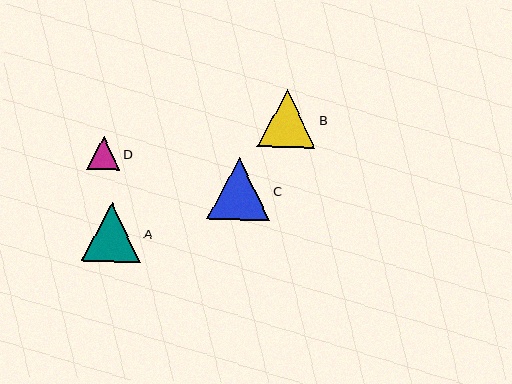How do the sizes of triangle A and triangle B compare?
Triangle A and triangle B are approximately the same size.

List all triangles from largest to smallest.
From largest to smallest: C, A, B, D.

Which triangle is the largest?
Triangle C is the largest with a size of approximately 62 pixels.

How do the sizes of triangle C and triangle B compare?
Triangle C and triangle B are approximately the same size.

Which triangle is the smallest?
Triangle D is the smallest with a size of approximately 33 pixels.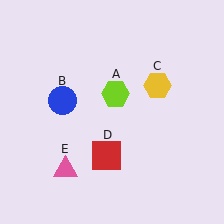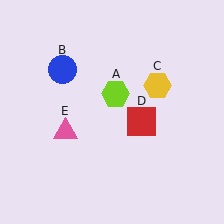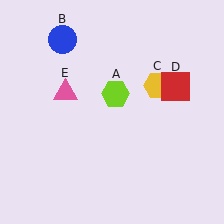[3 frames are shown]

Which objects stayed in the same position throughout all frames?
Lime hexagon (object A) and yellow hexagon (object C) remained stationary.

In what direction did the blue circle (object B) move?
The blue circle (object B) moved up.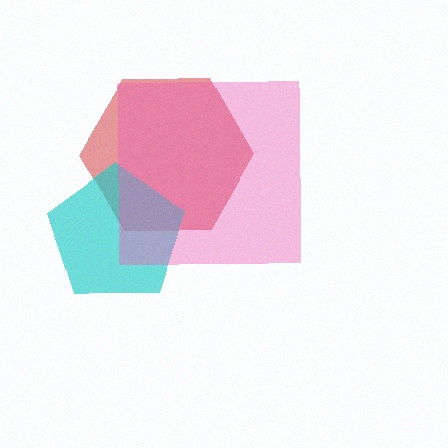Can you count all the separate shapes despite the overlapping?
Yes, there are 3 separate shapes.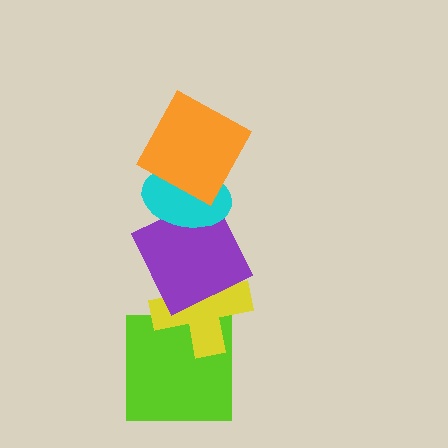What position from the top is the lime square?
The lime square is 5th from the top.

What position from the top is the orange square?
The orange square is 1st from the top.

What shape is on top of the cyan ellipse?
The orange square is on top of the cyan ellipse.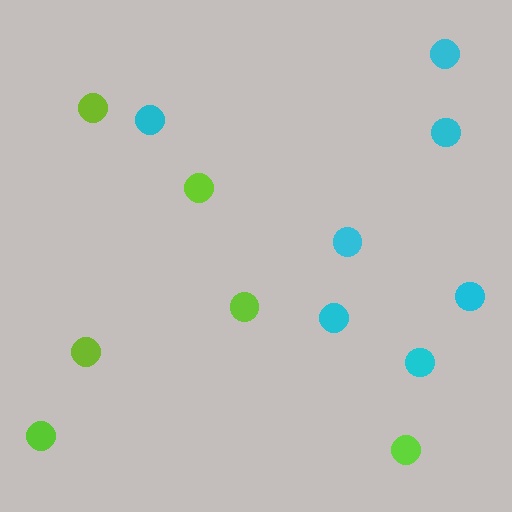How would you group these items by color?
There are 2 groups: one group of cyan circles (7) and one group of lime circles (6).